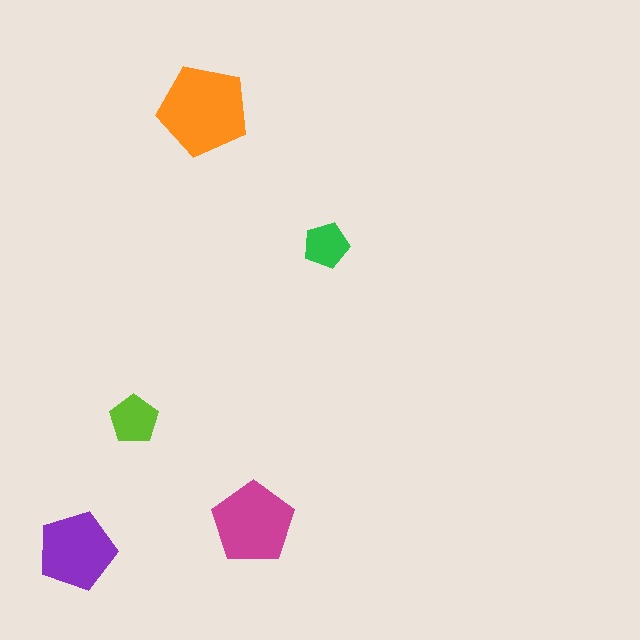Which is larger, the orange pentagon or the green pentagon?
The orange one.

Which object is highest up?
The orange pentagon is topmost.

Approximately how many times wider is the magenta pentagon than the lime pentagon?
About 1.5 times wider.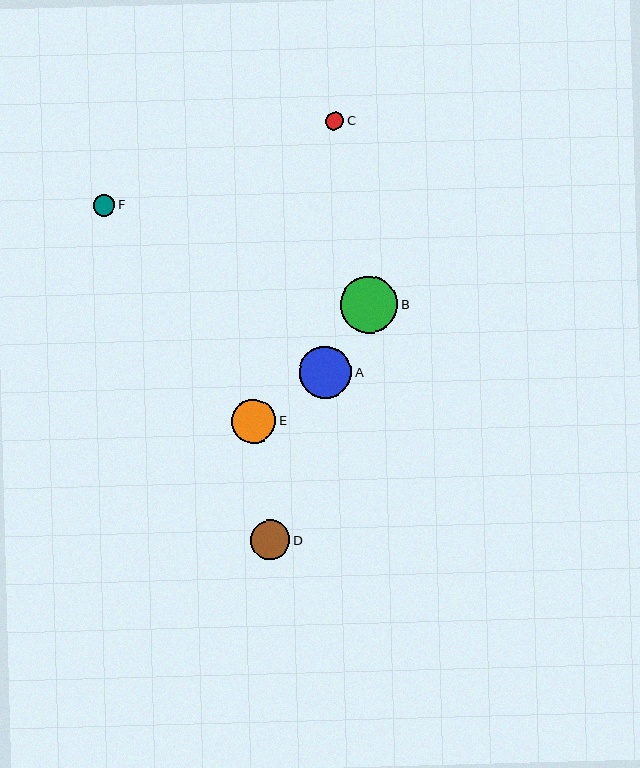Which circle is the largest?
Circle B is the largest with a size of approximately 57 pixels.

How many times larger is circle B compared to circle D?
Circle B is approximately 1.4 times the size of circle D.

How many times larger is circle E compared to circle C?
Circle E is approximately 2.5 times the size of circle C.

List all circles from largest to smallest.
From largest to smallest: B, A, E, D, F, C.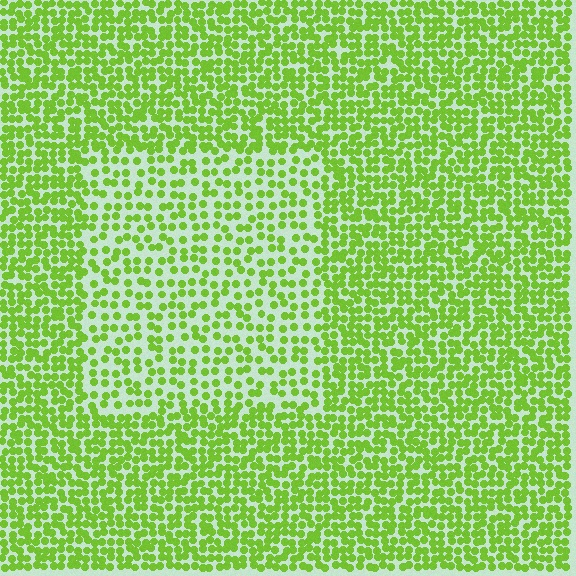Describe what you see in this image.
The image contains small lime elements arranged at two different densities. A rectangle-shaped region is visible where the elements are less densely packed than the surrounding area.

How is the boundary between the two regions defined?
The boundary is defined by a change in element density (approximately 1.8x ratio). All elements are the same color, size, and shape.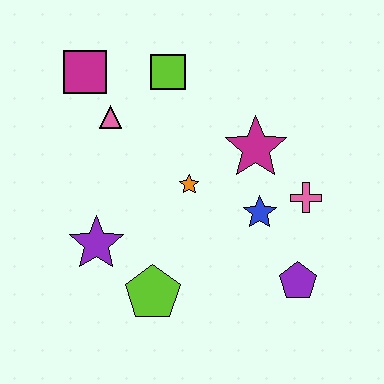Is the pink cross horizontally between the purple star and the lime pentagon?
No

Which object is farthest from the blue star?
The magenta square is farthest from the blue star.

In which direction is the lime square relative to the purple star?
The lime square is above the purple star.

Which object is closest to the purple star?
The lime pentagon is closest to the purple star.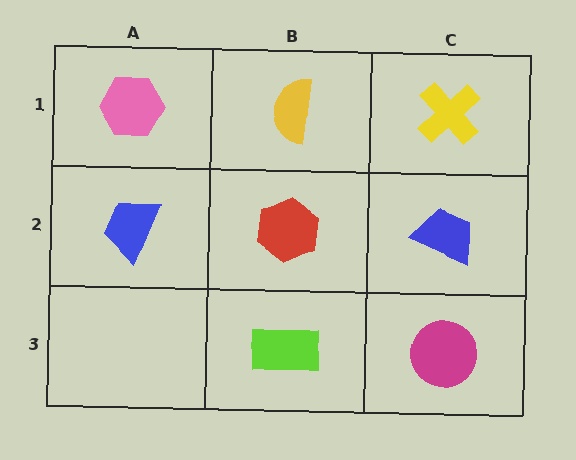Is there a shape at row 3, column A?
No, that cell is empty.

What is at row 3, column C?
A magenta circle.